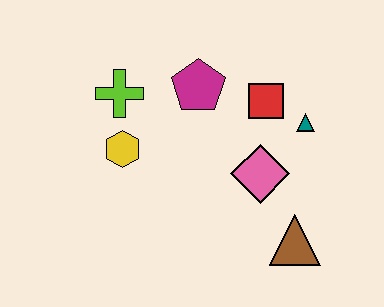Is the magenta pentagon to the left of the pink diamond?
Yes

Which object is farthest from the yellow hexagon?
The brown triangle is farthest from the yellow hexagon.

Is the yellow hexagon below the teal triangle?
Yes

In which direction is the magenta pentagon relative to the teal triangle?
The magenta pentagon is to the left of the teal triangle.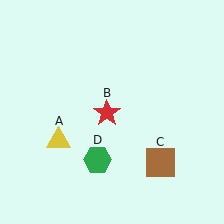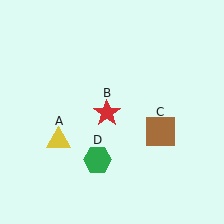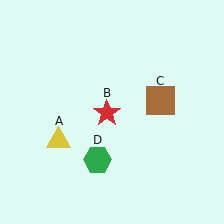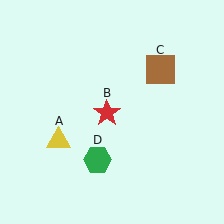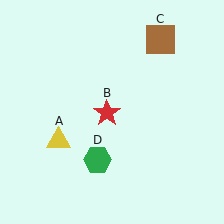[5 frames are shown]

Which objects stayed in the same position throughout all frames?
Yellow triangle (object A) and red star (object B) and green hexagon (object D) remained stationary.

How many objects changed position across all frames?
1 object changed position: brown square (object C).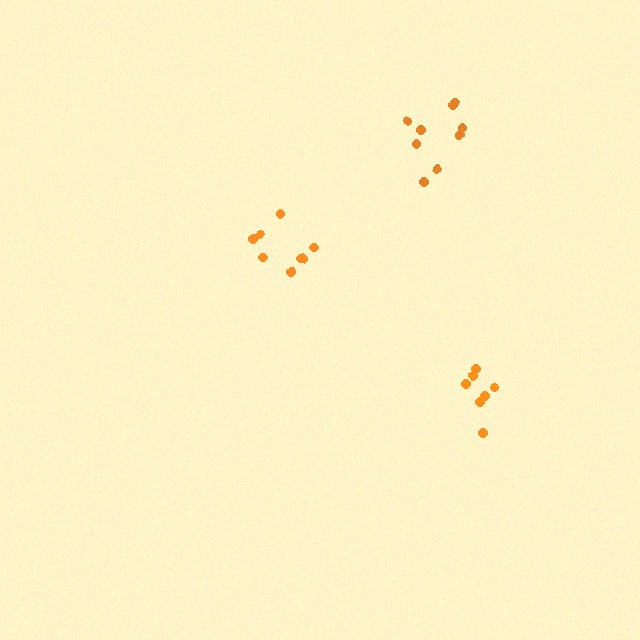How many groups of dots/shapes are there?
There are 3 groups.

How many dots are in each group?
Group 1: 7 dots, Group 2: 9 dots, Group 3: 8 dots (24 total).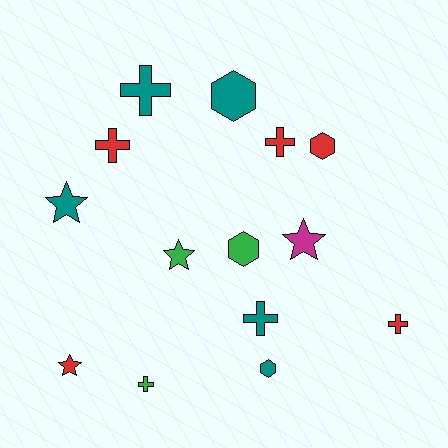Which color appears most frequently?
Teal, with 5 objects.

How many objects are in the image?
There are 14 objects.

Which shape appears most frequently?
Cross, with 6 objects.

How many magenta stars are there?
There is 1 magenta star.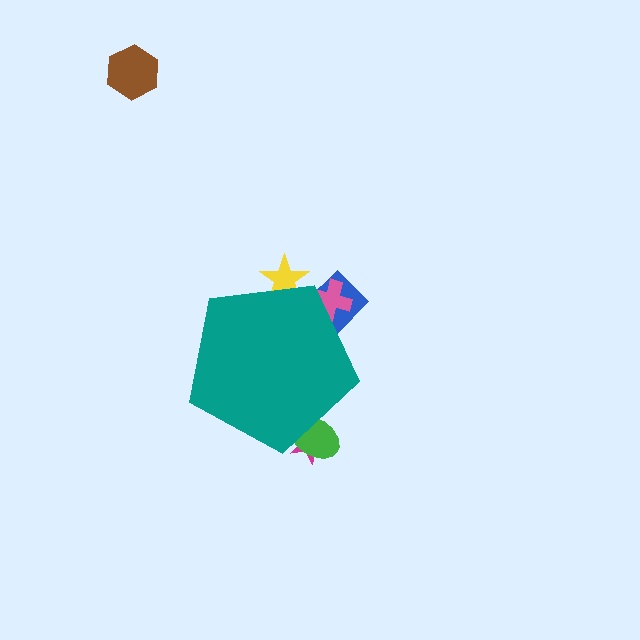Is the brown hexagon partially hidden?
No, the brown hexagon is fully visible.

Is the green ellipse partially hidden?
Yes, the green ellipse is partially hidden behind the teal pentagon.